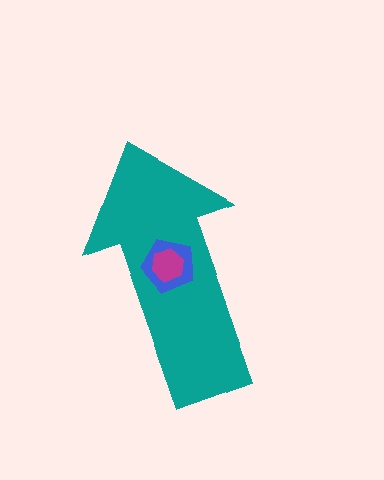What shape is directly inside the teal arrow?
The blue pentagon.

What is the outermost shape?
The teal arrow.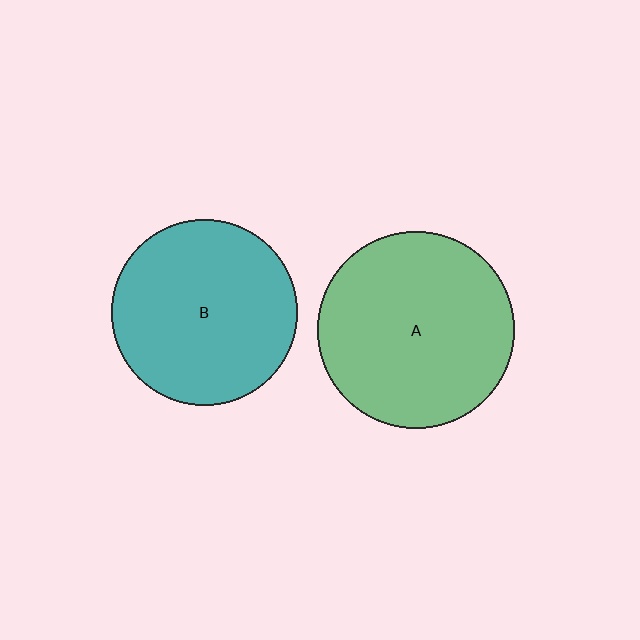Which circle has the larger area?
Circle A (green).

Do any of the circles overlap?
No, none of the circles overlap.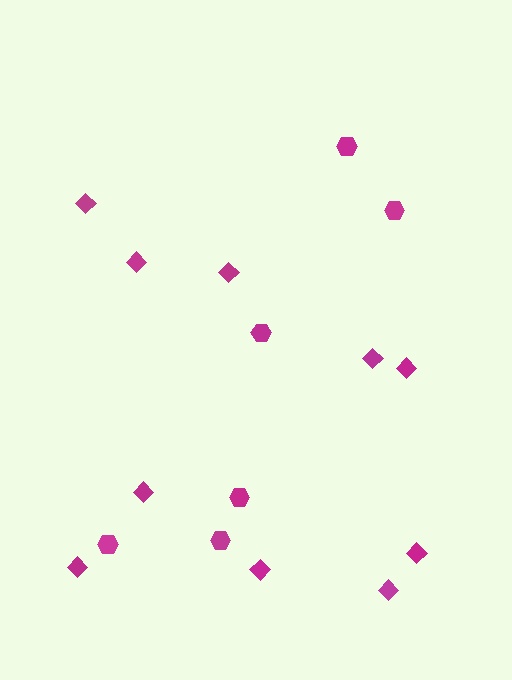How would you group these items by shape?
There are 2 groups: one group of diamonds (10) and one group of hexagons (6).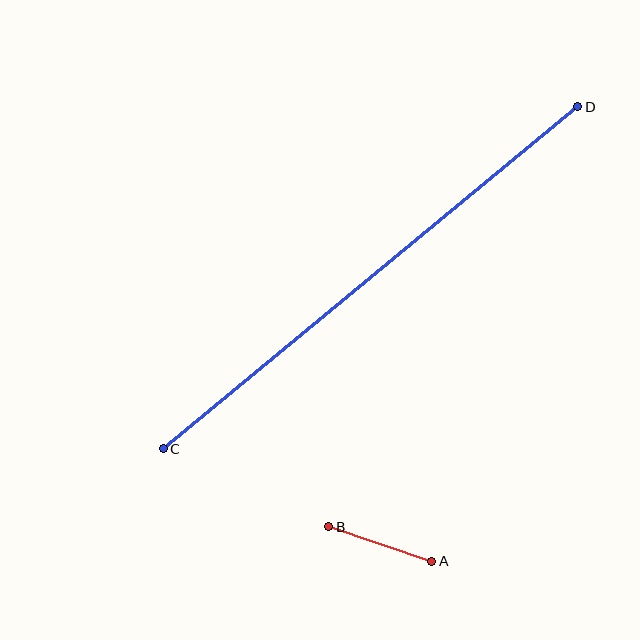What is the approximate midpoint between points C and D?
The midpoint is at approximately (371, 278) pixels.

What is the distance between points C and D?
The distance is approximately 538 pixels.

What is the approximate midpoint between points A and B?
The midpoint is at approximately (380, 544) pixels.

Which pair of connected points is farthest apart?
Points C and D are farthest apart.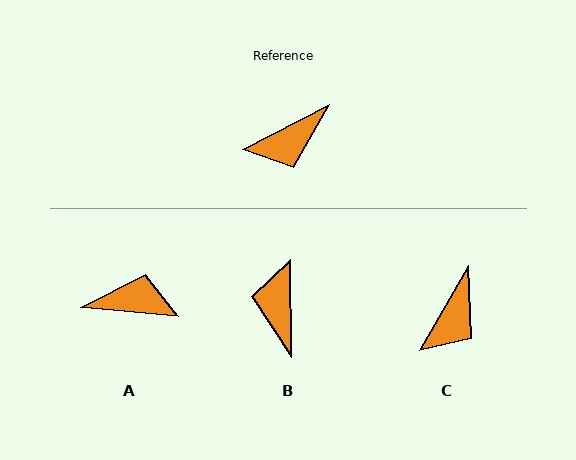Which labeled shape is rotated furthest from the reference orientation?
A, about 147 degrees away.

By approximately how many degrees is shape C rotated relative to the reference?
Approximately 32 degrees counter-clockwise.